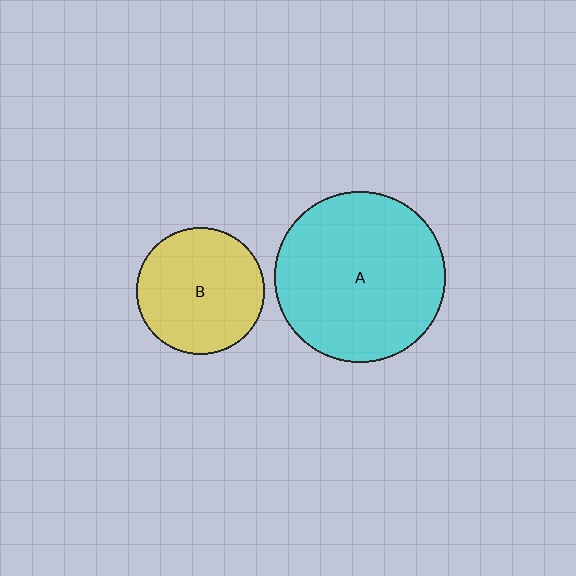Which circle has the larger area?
Circle A (cyan).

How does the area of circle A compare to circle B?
Approximately 1.8 times.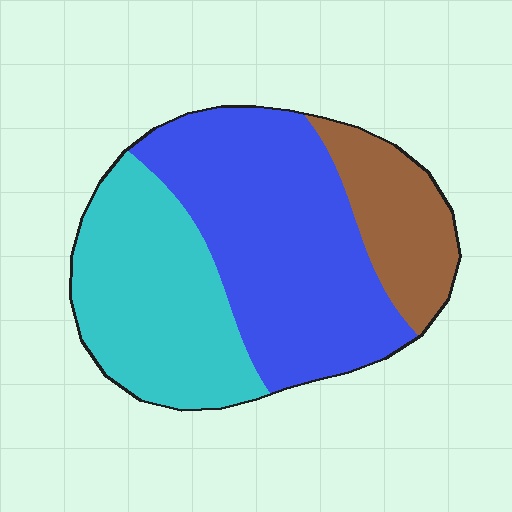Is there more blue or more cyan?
Blue.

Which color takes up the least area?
Brown, at roughly 15%.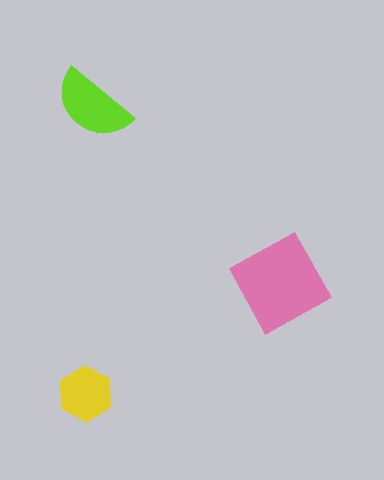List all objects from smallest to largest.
The yellow hexagon, the lime semicircle, the pink diamond.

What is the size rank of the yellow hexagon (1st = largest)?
3rd.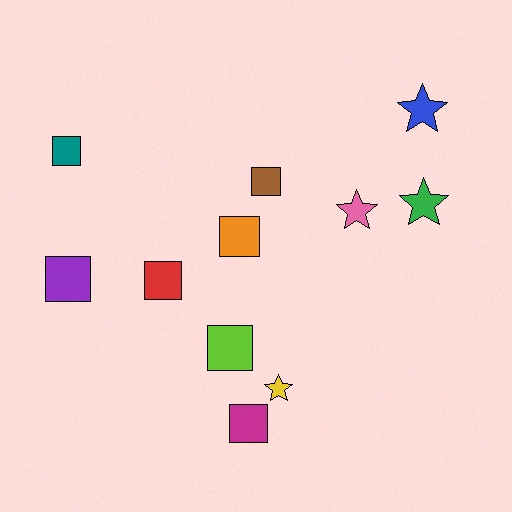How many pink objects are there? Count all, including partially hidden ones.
There is 1 pink object.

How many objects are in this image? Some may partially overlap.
There are 11 objects.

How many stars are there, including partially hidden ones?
There are 4 stars.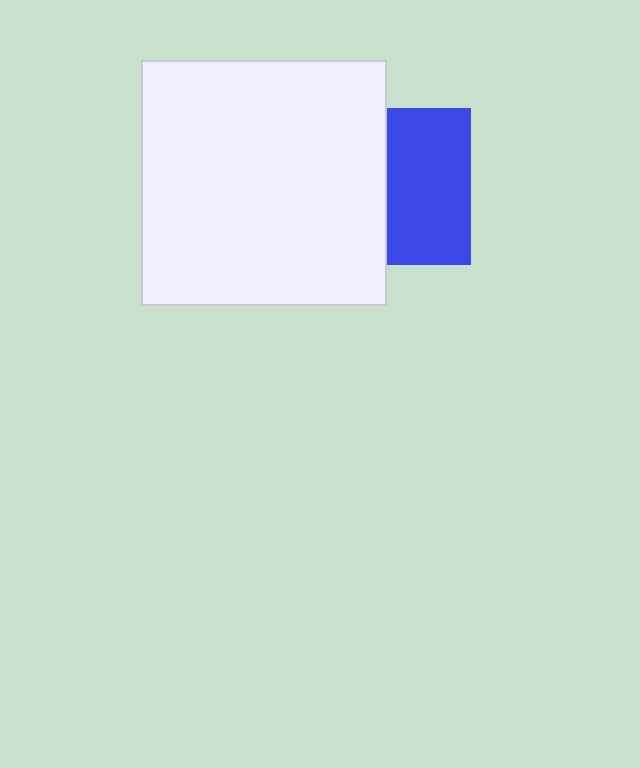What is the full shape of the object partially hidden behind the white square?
The partially hidden object is a blue square.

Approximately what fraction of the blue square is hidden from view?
Roughly 47% of the blue square is hidden behind the white square.